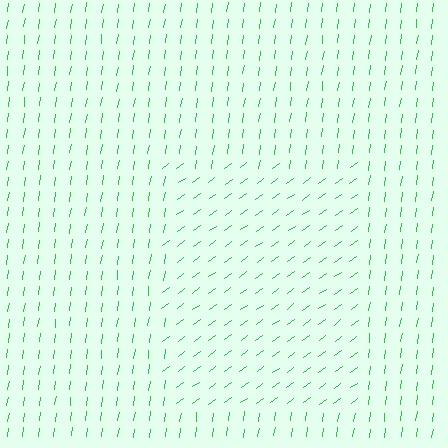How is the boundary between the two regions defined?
The boundary is defined purely by a change in line orientation (approximately 45 degrees difference). All lines are the same color and thickness.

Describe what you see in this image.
The image is filled with small green line segments. A rectangle region in the image has lines oriented differently from the surrounding lines, creating a visible texture boundary.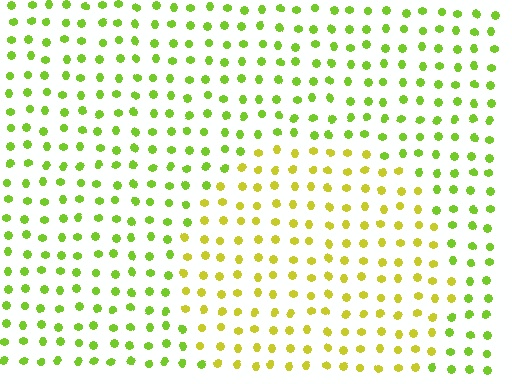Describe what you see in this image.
The image is filled with small lime elements in a uniform arrangement. A circle-shaped region is visible where the elements are tinted to a slightly different hue, forming a subtle color boundary.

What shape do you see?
I see a circle.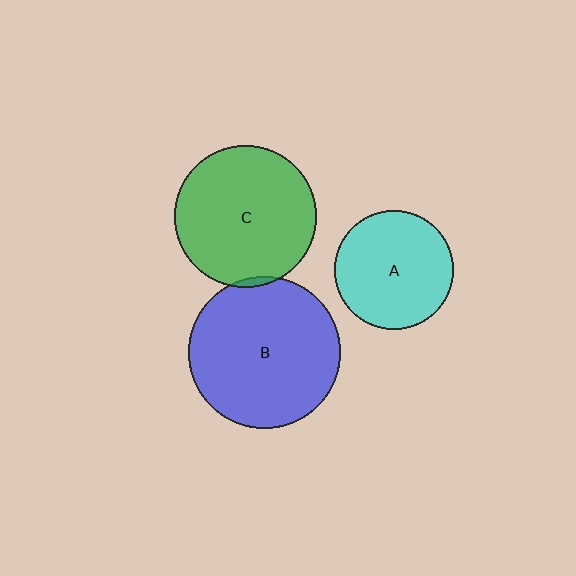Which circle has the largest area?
Circle B (blue).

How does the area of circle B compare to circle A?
Approximately 1.6 times.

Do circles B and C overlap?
Yes.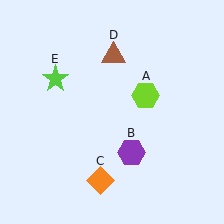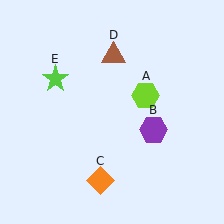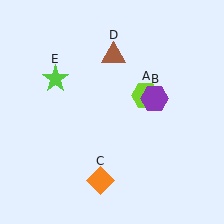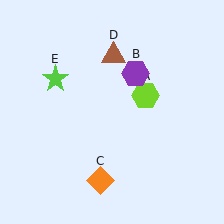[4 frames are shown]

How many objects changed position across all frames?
1 object changed position: purple hexagon (object B).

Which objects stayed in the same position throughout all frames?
Lime hexagon (object A) and orange diamond (object C) and brown triangle (object D) and lime star (object E) remained stationary.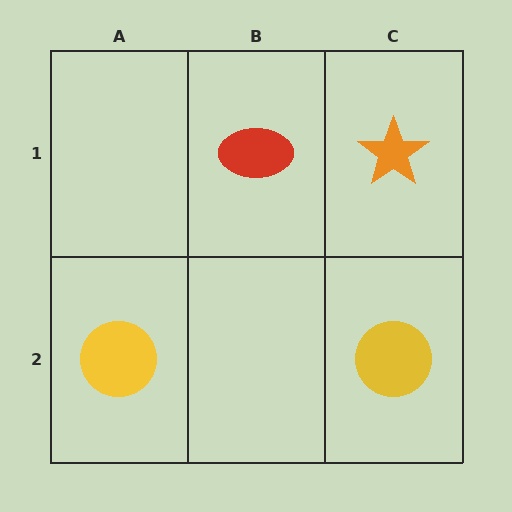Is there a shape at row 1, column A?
No, that cell is empty.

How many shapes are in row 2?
2 shapes.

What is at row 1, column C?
An orange star.